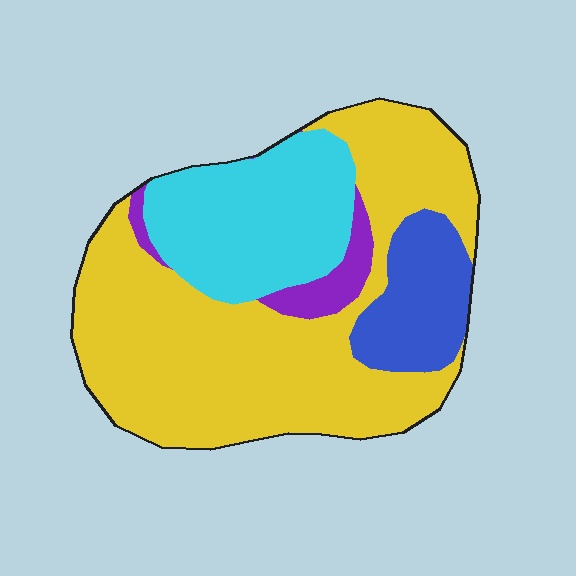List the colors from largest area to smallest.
From largest to smallest: yellow, cyan, blue, purple.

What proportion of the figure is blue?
Blue covers around 15% of the figure.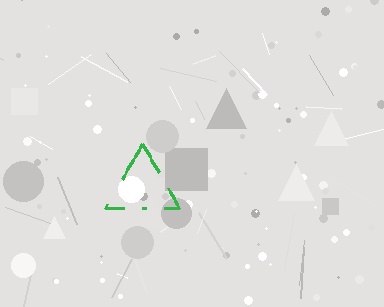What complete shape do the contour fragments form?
The contour fragments form a triangle.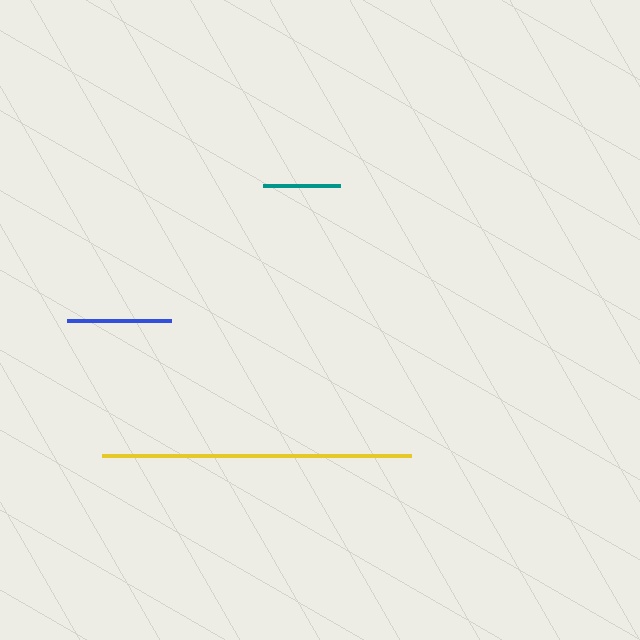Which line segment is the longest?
The yellow line is the longest at approximately 310 pixels.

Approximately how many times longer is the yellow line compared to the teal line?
The yellow line is approximately 4.1 times the length of the teal line.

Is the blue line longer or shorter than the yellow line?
The yellow line is longer than the blue line.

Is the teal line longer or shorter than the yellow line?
The yellow line is longer than the teal line.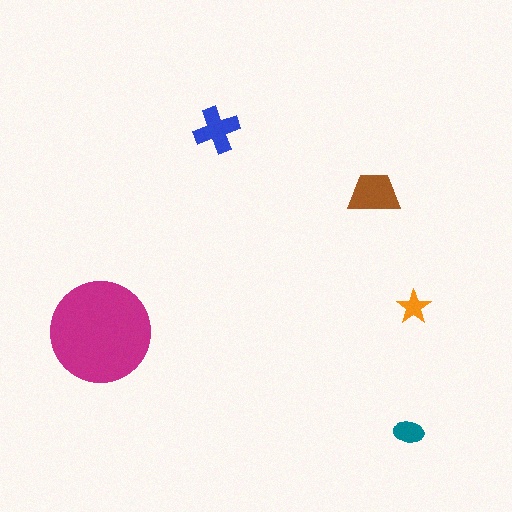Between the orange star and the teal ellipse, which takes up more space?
The teal ellipse.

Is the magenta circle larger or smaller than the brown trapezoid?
Larger.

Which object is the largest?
The magenta circle.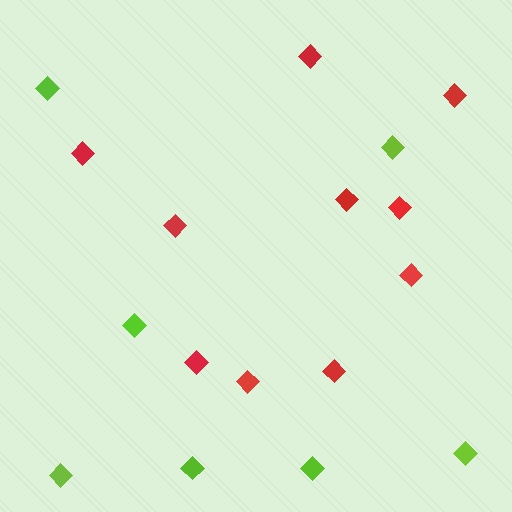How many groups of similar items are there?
There are 2 groups: one group of red diamonds (10) and one group of lime diamonds (7).